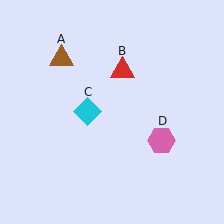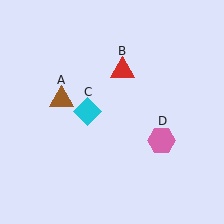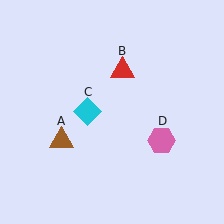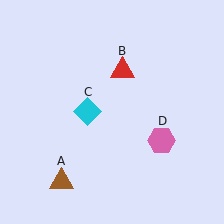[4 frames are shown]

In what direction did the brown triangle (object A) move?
The brown triangle (object A) moved down.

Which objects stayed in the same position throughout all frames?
Red triangle (object B) and cyan diamond (object C) and pink hexagon (object D) remained stationary.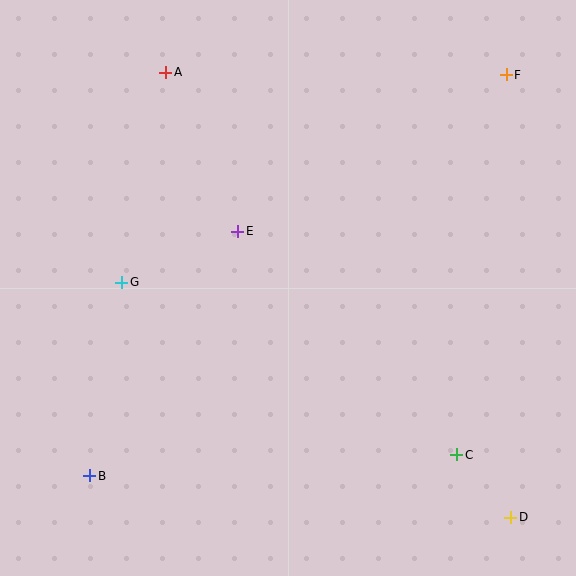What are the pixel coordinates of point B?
Point B is at (90, 476).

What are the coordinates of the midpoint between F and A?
The midpoint between F and A is at (336, 73).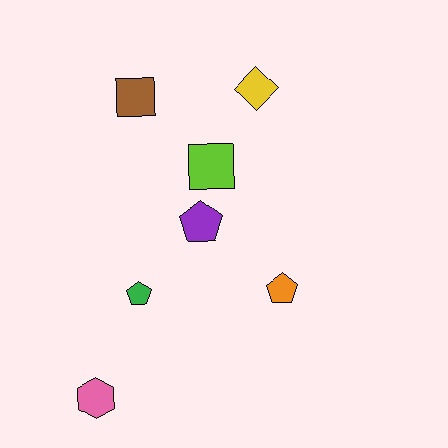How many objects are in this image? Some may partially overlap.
There are 7 objects.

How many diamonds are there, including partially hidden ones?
There is 1 diamond.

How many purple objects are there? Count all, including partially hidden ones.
There is 1 purple object.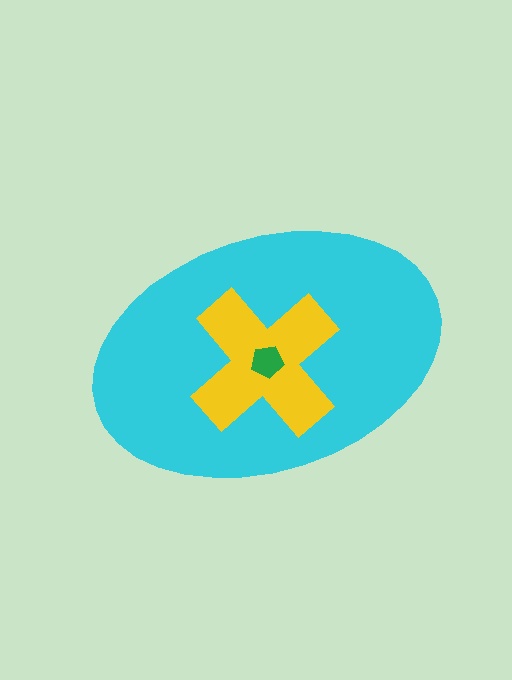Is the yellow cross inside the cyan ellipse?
Yes.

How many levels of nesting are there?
3.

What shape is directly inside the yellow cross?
The green pentagon.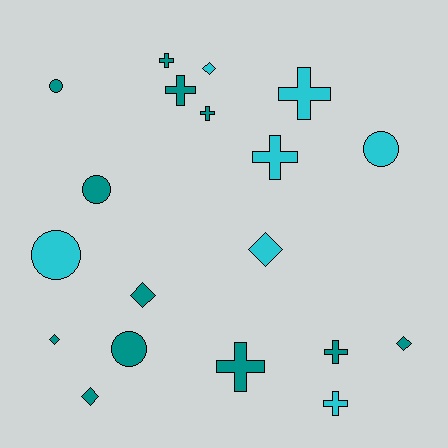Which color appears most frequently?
Teal, with 12 objects.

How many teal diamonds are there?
There are 4 teal diamonds.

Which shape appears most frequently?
Cross, with 8 objects.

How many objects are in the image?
There are 19 objects.